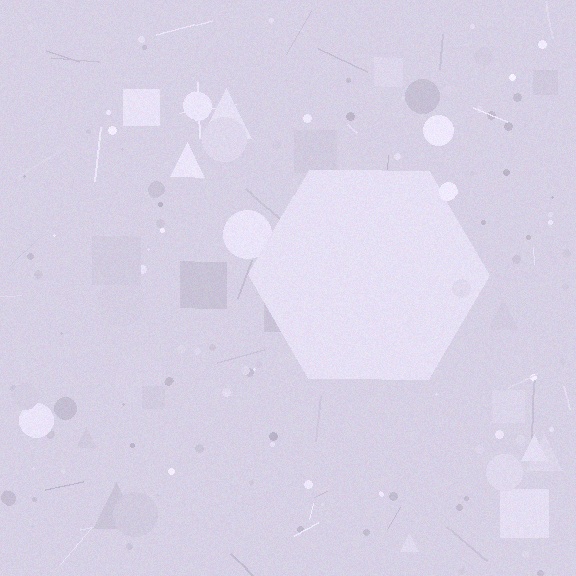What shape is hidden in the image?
A hexagon is hidden in the image.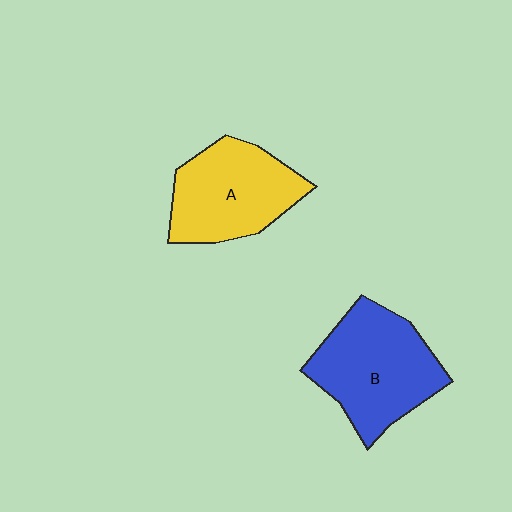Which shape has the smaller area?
Shape A (yellow).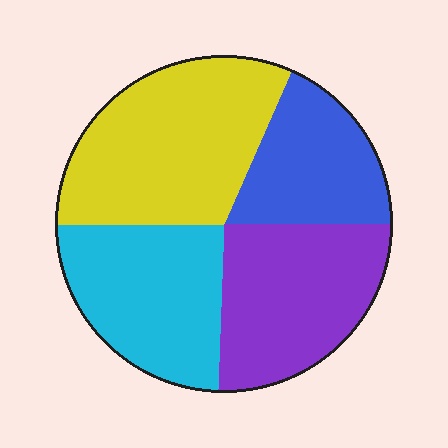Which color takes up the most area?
Yellow, at roughly 30%.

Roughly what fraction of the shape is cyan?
Cyan covers about 25% of the shape.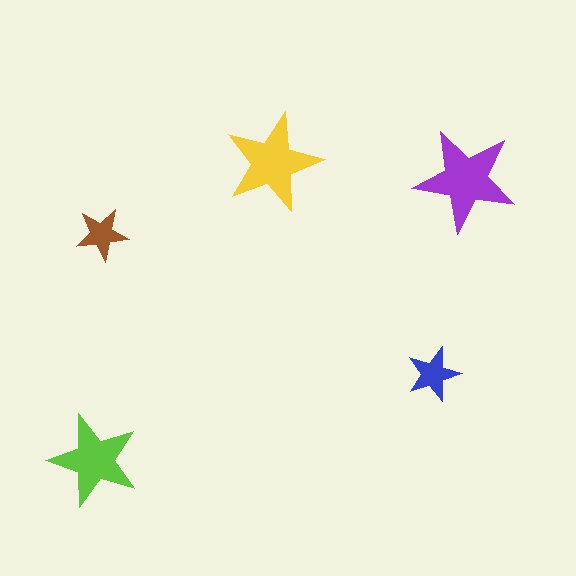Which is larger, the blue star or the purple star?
The purple one.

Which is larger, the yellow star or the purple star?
The purple one.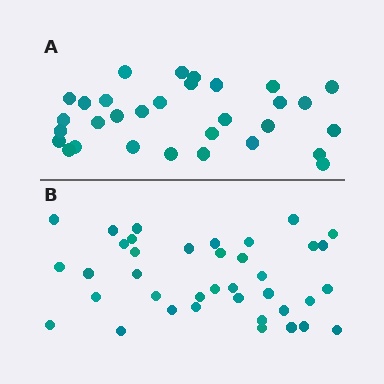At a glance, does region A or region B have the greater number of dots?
Region B (the bottom region) has more dots.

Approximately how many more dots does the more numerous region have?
Region B has roughly 8 or so more dots than region A.